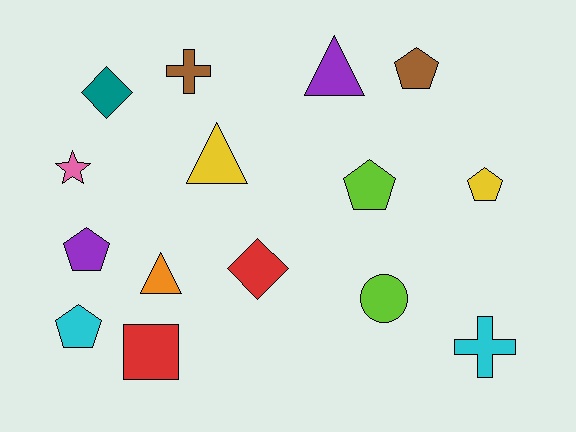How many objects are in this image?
There are 15 objects.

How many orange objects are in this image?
There is 1 orange object.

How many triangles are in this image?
There are 3 triangles.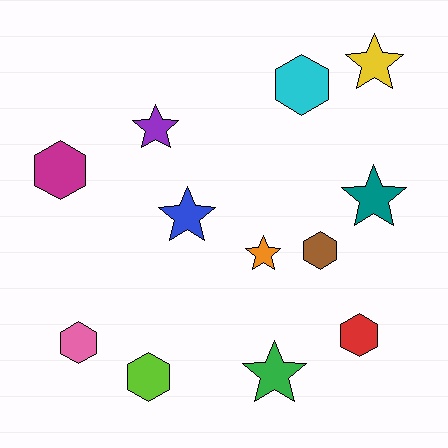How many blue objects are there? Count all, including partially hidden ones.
There is 1 blue object.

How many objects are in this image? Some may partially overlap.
There are 12 objects.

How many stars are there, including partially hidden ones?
There are 6 stars.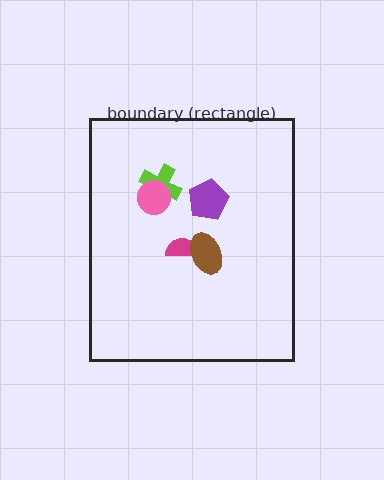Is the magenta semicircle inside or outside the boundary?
Inside.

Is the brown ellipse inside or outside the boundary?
Inside.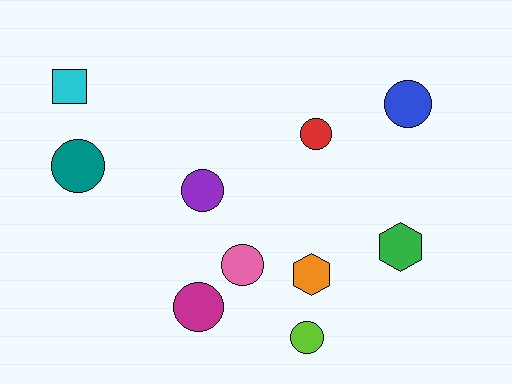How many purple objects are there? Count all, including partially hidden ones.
There is 1 purple object.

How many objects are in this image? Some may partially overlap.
There are 10 objects.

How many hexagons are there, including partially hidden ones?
There are 2 hexagons.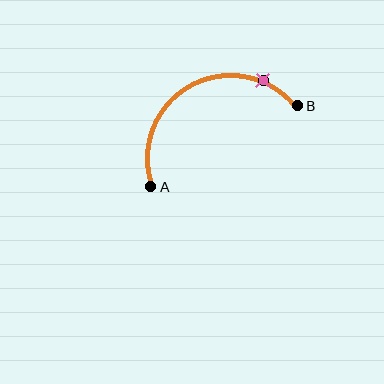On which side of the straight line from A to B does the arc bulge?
The arc bulges above the straight line connecting A and B.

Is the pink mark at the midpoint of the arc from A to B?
No. The pink mark lies on the arc but is closer to endpoint B. The arc midpoint would be at the point on the curve equidistant along the arc from both A and B.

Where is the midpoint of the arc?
The arc midpoint is the point on the curve farthest from the straight line joining A and B. It sits above that line.